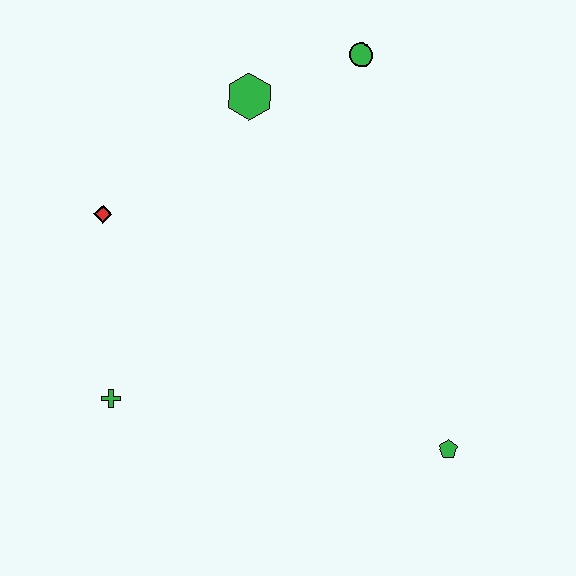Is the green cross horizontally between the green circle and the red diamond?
Yes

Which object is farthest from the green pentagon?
The red diamond is farthest from the green pentagon.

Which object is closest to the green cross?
The red diamond is closest to the green cross.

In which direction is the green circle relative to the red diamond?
The green circle is to the right of the red diamond.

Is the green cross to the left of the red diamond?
No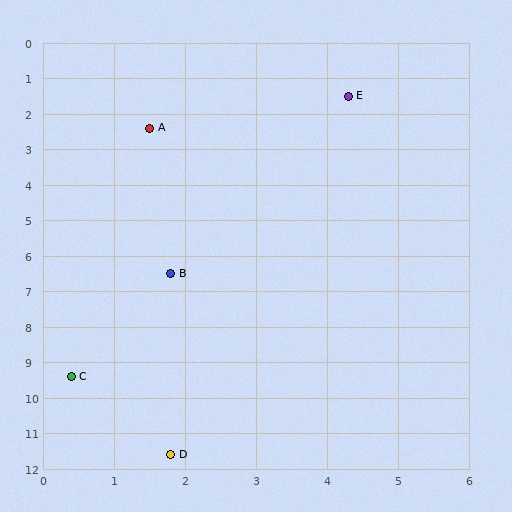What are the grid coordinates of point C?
Point C is at approximately (0.4, 9.4).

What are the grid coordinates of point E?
Point E is at approximately (4.3, 1.5).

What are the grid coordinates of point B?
Point B is at approximately (1.8, 6.5).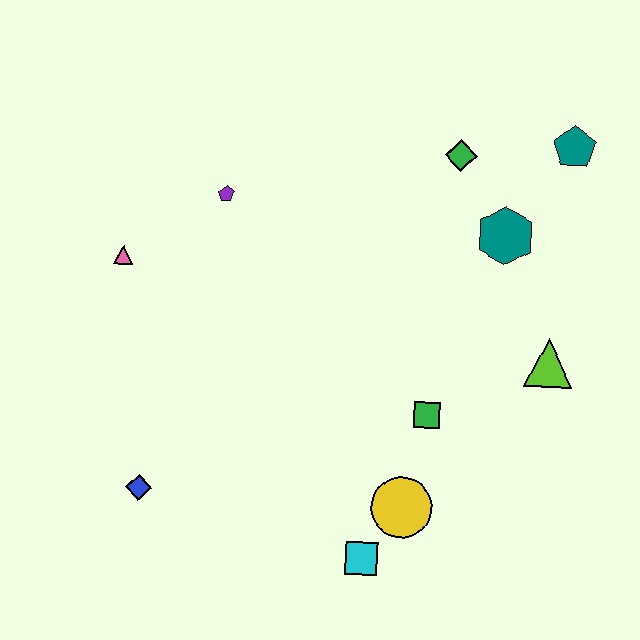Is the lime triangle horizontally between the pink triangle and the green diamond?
No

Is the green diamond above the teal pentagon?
No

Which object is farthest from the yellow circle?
The teal pentagon is farthest from the yellow circle.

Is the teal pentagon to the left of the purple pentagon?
No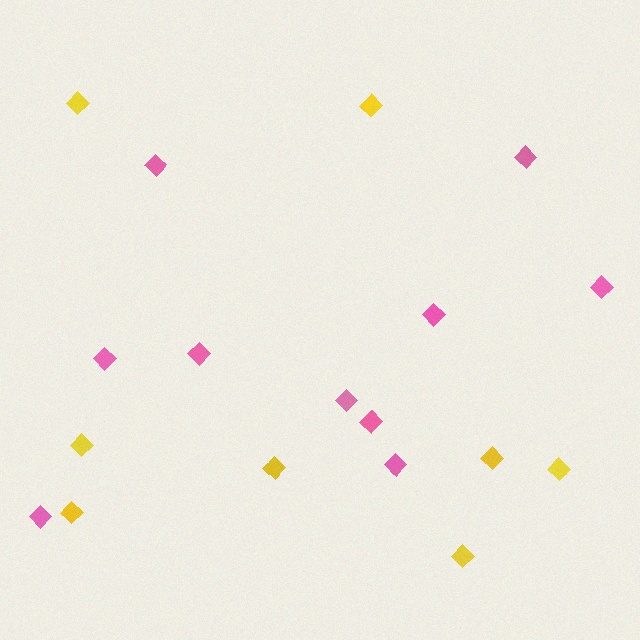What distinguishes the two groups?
There are 2 groups: one group of pink diamonds (10) and one group of yellow diamonds (8).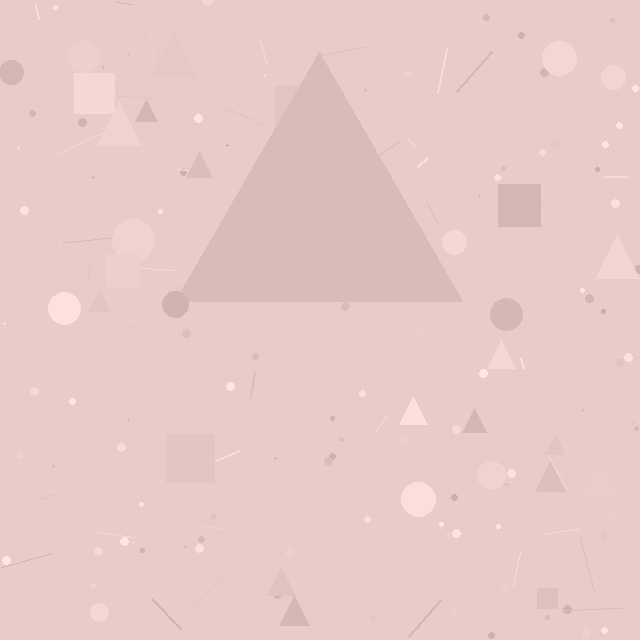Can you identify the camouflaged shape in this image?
The camouflaged shape is a triangle.